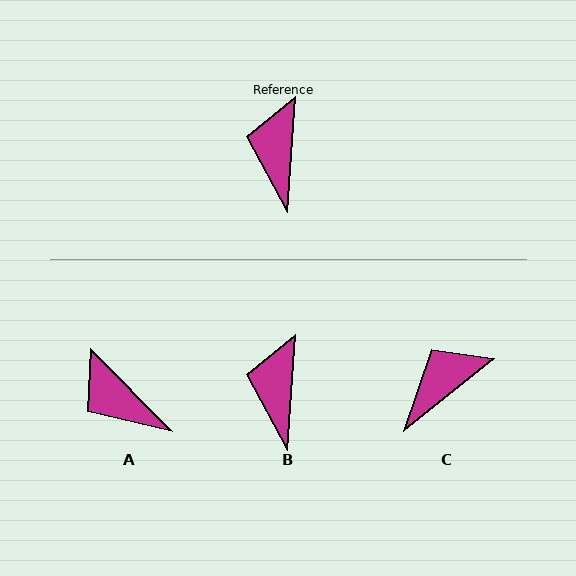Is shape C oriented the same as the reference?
No, it is off by about 47 degrees.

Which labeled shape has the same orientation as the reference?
B.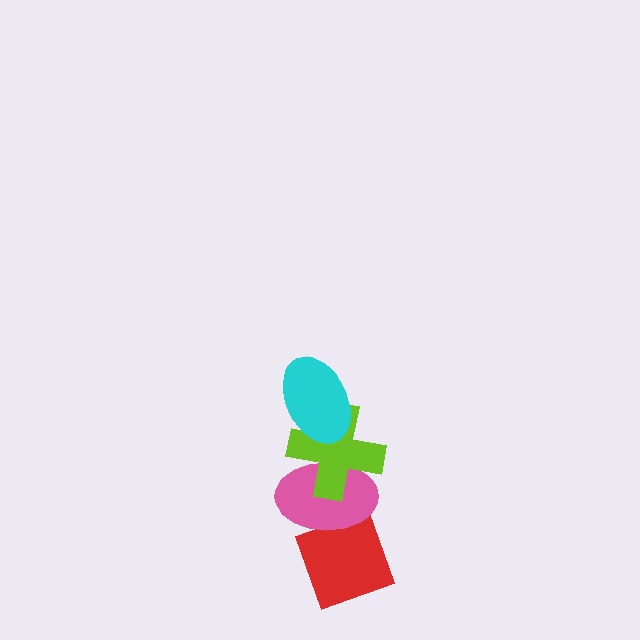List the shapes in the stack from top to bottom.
From top to bottom: the cyan ellipse, the lime cross, the pink ellipse, the red diamond.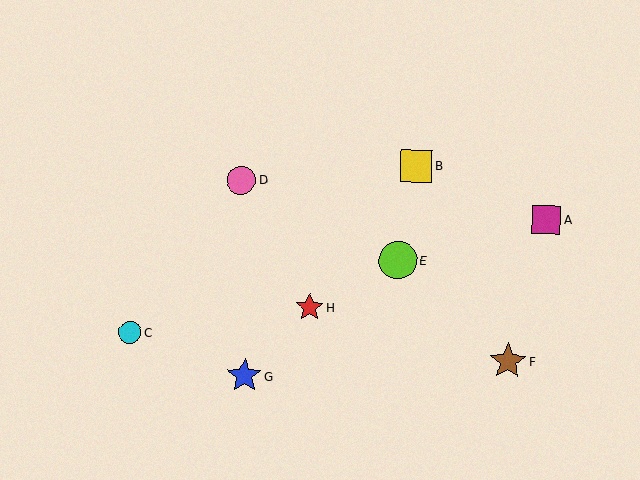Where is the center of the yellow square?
The center of the yellow square is at (416, 166).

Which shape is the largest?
The lime circle (labeled E) is the largest.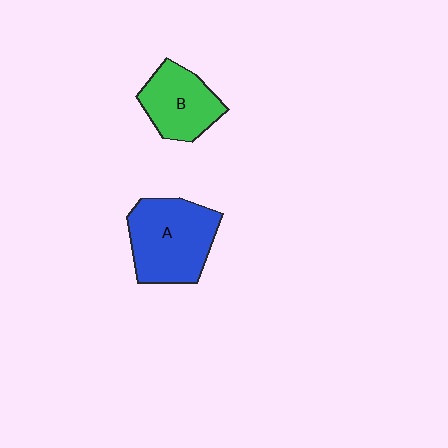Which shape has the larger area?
Shape A (blue).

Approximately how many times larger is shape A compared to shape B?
Approximately 1.4 times.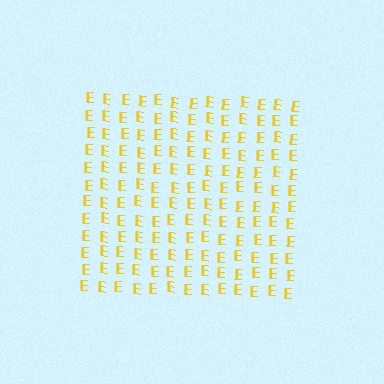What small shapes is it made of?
It is made of small letter E's.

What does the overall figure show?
The overall figure shows a square.